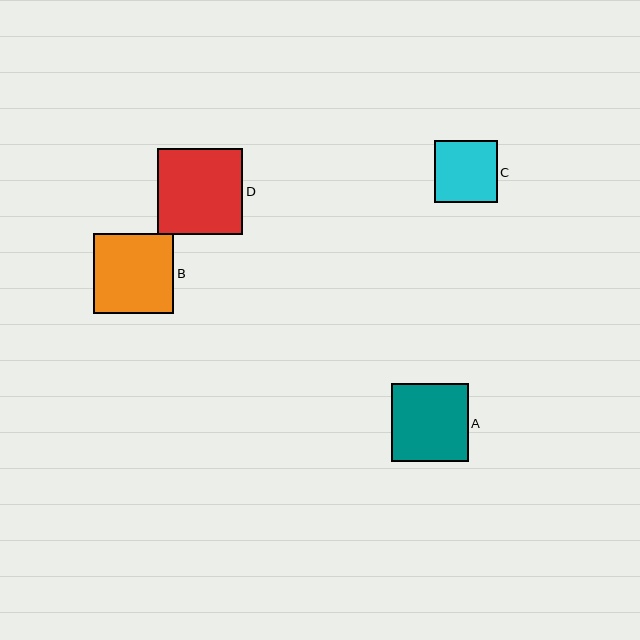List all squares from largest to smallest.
From largest to smallest: D, B, A, C.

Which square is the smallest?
Square C is the smallest with a size of approximately 63 pixels.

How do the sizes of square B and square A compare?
Square B and square A are approximately the same size.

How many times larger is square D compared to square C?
Square D is approximately 1.4 times the size of square C.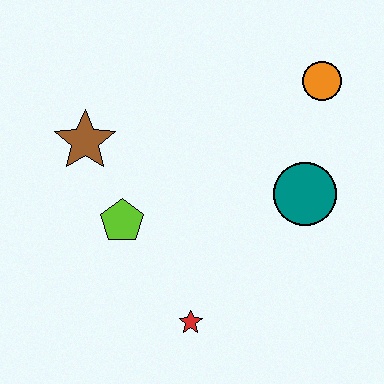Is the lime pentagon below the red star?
No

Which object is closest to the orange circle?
The teal circle is closest to the orange circle.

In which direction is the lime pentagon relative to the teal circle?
The lime pentagon is to the left of the teal circle.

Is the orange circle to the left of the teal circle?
No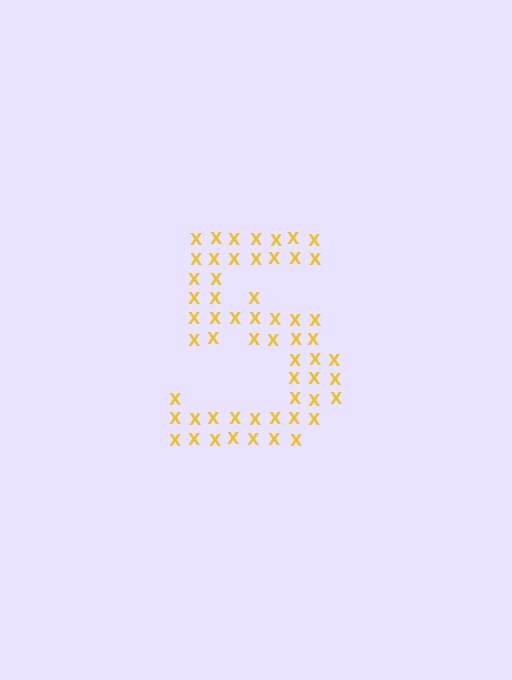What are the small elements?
The small elements are letter X's.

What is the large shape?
The large shape is the digit 5.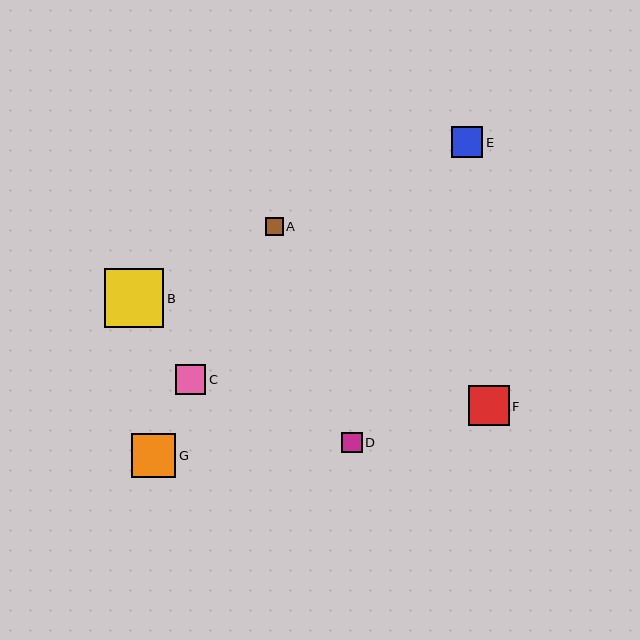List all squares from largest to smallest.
From largest to smallest: B, G, F, E, C, D, A.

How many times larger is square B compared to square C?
Square B is approximately 2.0 times the size of square C.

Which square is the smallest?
Square A is the smallest with a size of approximately 17 pixels.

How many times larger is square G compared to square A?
Square G is approximately 2.5 times the size of square A.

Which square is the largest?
Square B is the largest with a size of approximately 59 pixels.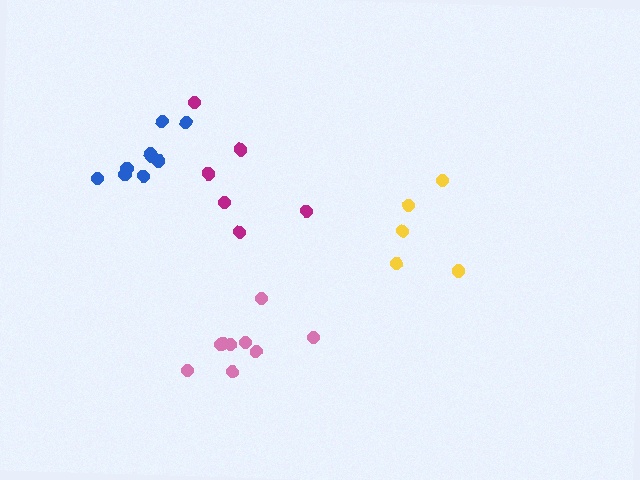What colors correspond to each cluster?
The clusters are colored: pink, yellow, magenta, blue.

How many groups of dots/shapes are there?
There are 4 groups.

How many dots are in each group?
Group 1: 9 dots, Group 2: 5 dots, Group 3: 6 dots, Group 4: 10 dots (30 total).